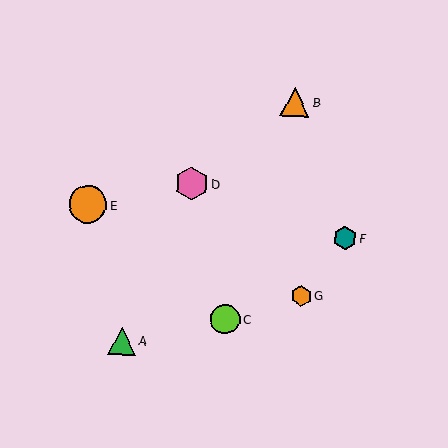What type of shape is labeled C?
Shape C is a lime circle.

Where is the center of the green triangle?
The center of the green triangle is at (122, 341).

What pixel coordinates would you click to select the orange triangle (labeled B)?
Click at (295, 102) to select the orange triangle B.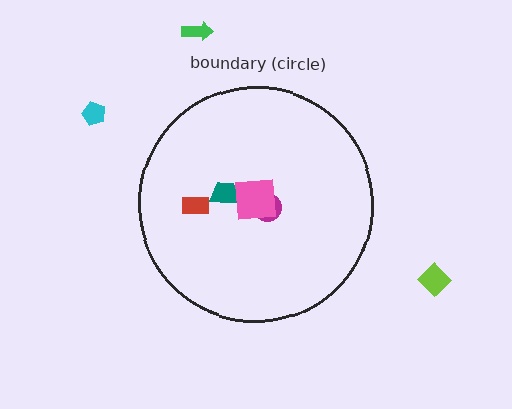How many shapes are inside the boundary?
4 inside, 3 outside.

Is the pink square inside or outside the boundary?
Inside.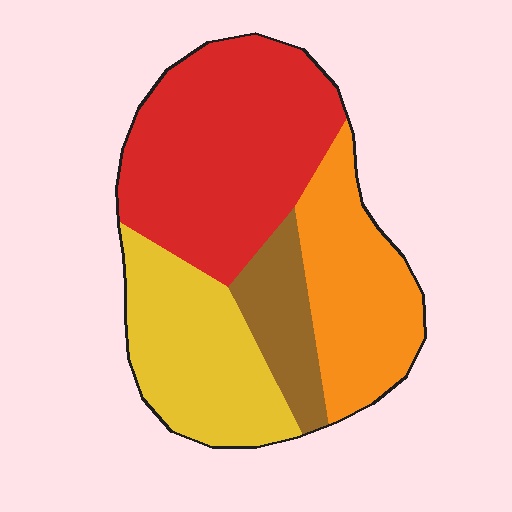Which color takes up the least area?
Brown, at roughly 10%.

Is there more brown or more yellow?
Yellow.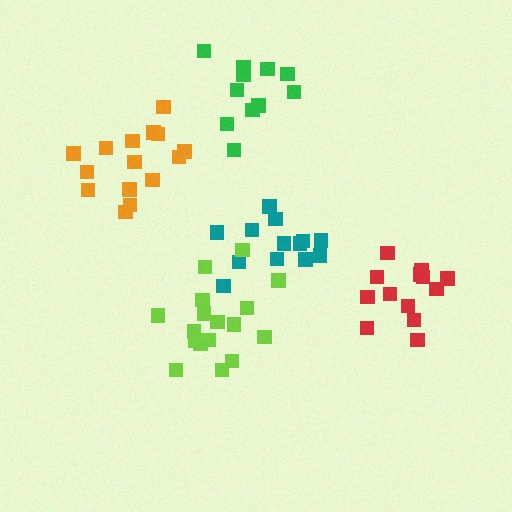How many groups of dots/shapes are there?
There are 5 groups.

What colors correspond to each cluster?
The clusters are colored: orange, teal, lime, red, green.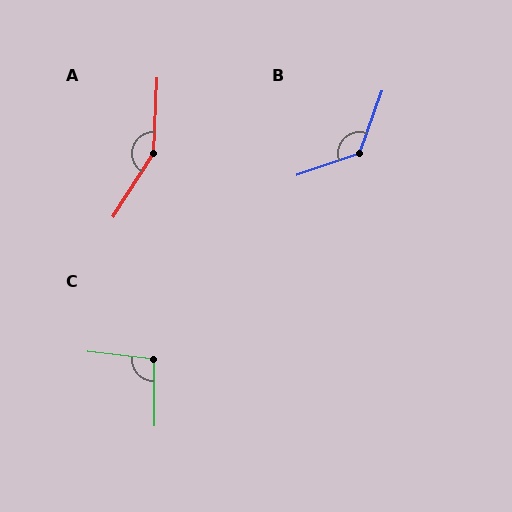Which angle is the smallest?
C, at approximately 97 degrees.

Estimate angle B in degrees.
Approximately 129 degrees.